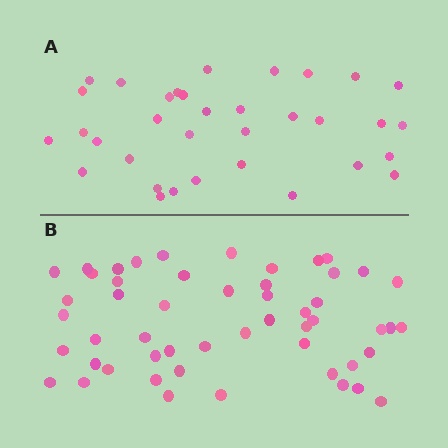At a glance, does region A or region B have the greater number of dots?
Region B (the bottom region) has more dots.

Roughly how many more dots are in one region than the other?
Region B has approximately 20 more dots than region A.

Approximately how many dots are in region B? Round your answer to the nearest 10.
About 50 dots. (The exact count is 52, which rounds to 50.)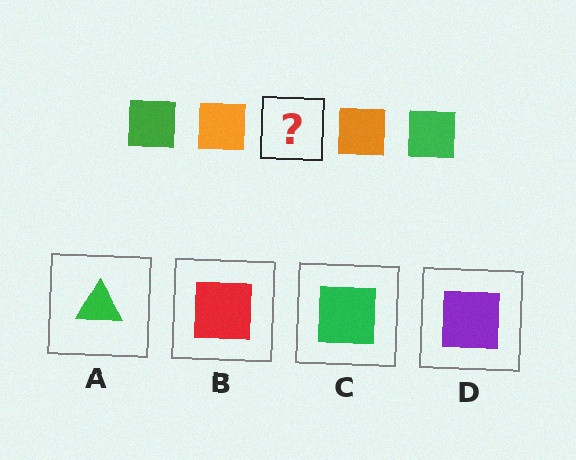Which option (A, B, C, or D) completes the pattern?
C.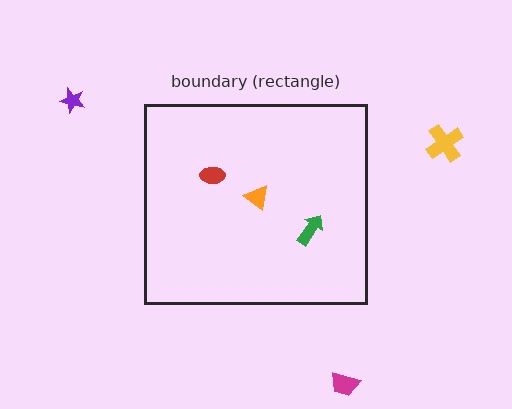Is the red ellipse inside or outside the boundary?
Inside.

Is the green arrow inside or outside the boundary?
Inside.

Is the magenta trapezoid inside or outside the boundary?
Outside.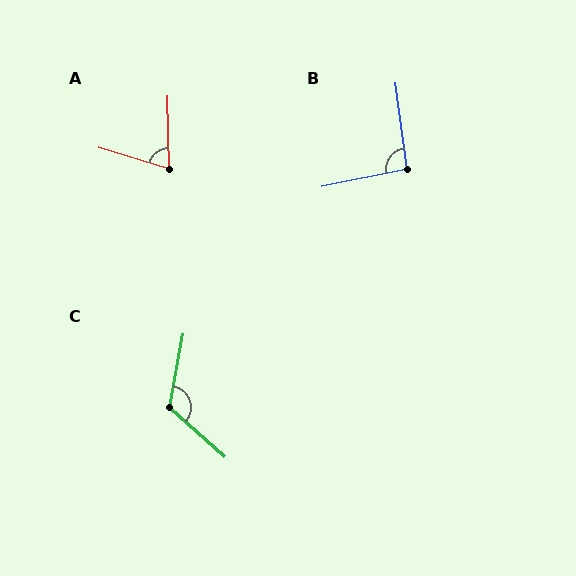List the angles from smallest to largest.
A (72°), B (94°), C (122°).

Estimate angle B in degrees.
Approximately 94 degrees.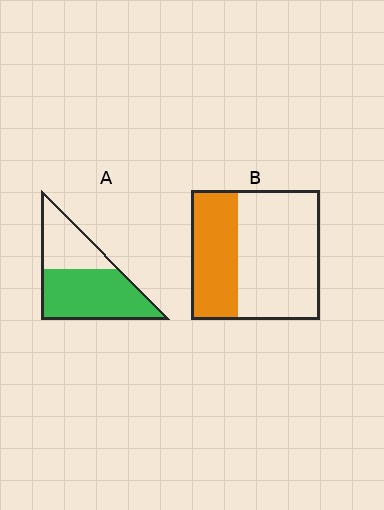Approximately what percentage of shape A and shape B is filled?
A is approximately 65% and B is approximately 35%.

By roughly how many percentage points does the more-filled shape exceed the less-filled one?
By roughly 25 percentage points (A over B).